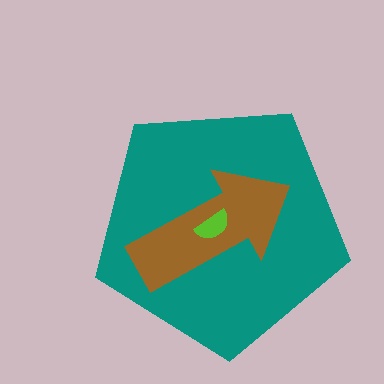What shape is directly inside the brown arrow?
The lime semicircle.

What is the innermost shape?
The lime semicircle.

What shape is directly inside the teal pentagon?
The brown arrow.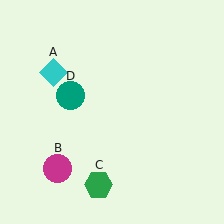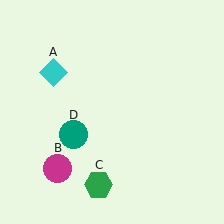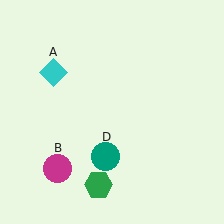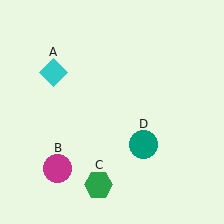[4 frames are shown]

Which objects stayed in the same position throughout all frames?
Cyan diamond (object A) and magenta circle (object B) and green hexagon (object C) remained stationary.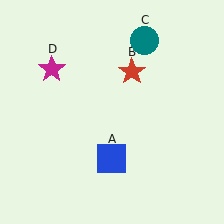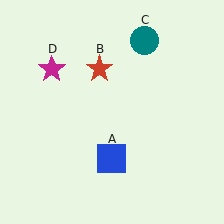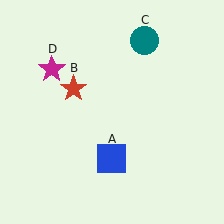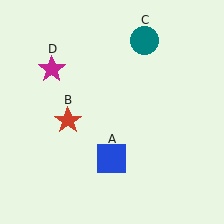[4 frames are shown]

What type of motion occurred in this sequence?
The red star (object B) rotated counterclockwise around the center of the scene.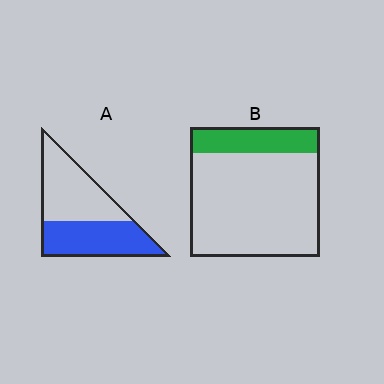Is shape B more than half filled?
No.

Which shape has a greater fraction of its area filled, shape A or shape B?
Shape A.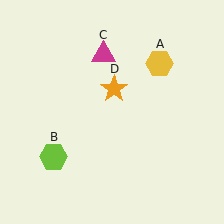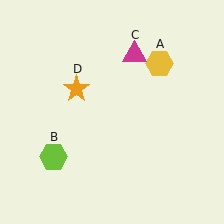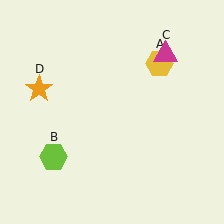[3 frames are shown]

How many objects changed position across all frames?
2 objects changed position: magenta triangle (object C), orange star (object D).